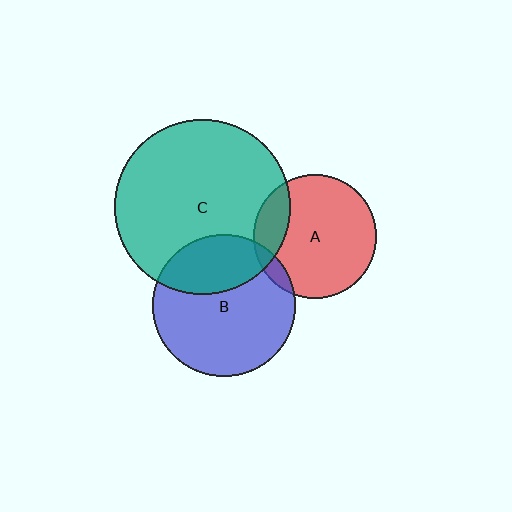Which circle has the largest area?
Circle C (teal).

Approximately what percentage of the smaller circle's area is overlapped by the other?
Approximately 30%.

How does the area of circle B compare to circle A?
Approximately 1.3 times.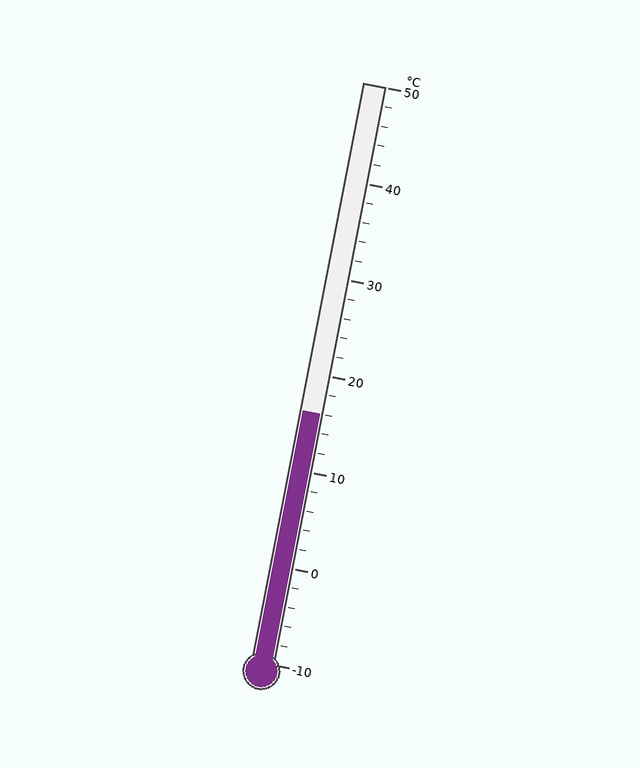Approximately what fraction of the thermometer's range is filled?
The thermometer is filled to approximately 45% of its range.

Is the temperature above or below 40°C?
The temperature is below 40°C.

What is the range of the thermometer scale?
The thermometer scale ranges from -10°C to 50°C.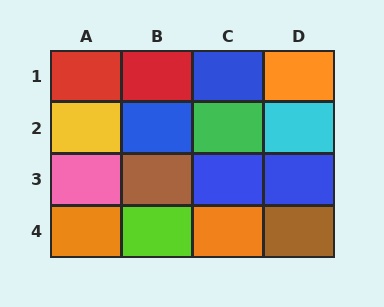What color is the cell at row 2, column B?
Blue.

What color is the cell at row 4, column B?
Lime.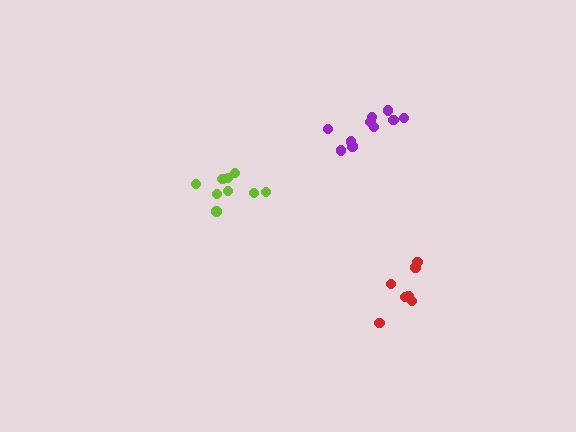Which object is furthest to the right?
The red cluster is rightmost.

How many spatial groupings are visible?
There are 3 spatial groupings.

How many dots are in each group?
Group 1: 7 dots, Group 2: 9 dots, Group 3: 10 dots (26 total).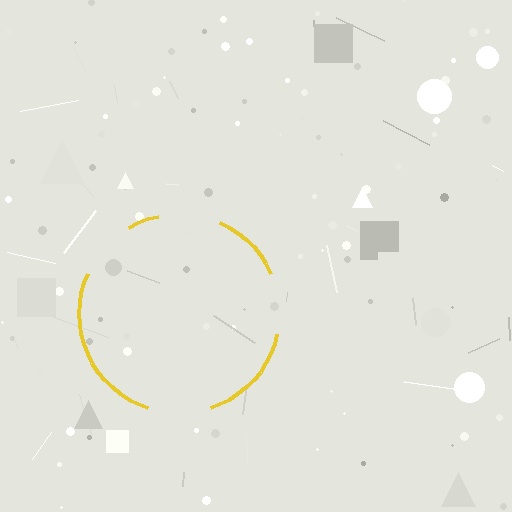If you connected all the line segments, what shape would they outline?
They would outline a circle.